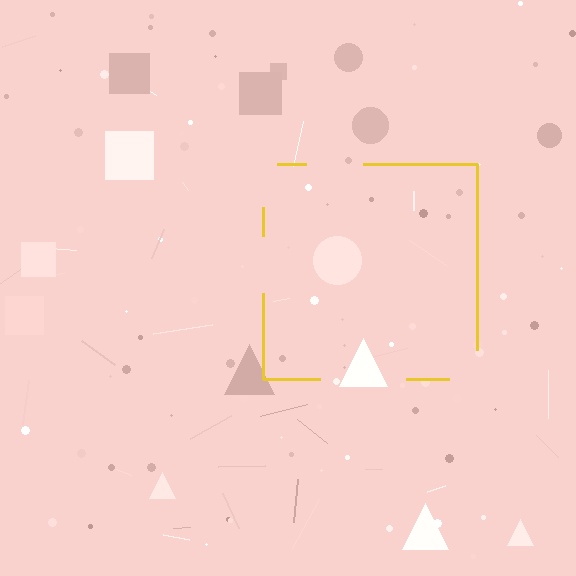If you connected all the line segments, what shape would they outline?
They would outline a square.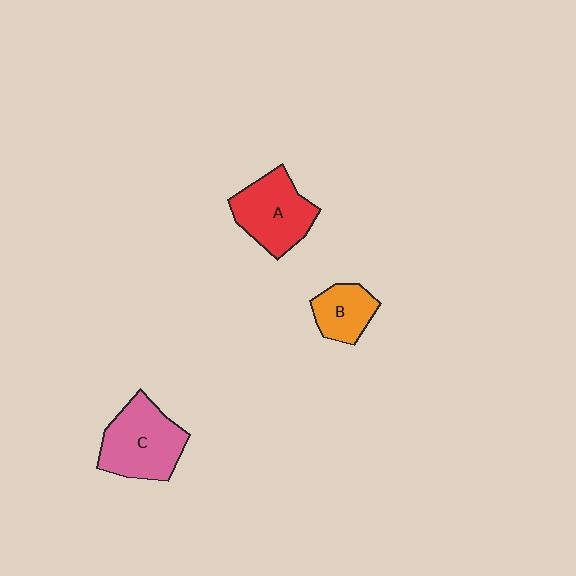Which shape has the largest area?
Shape C (pink).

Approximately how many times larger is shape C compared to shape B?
Approximately 1.8 times.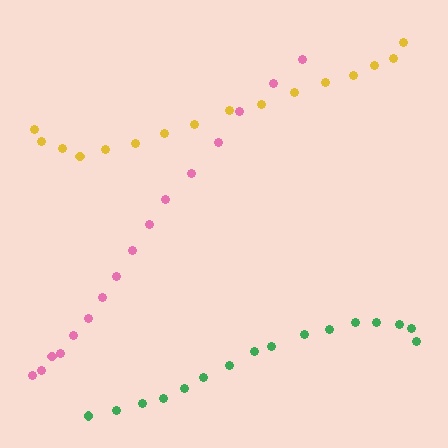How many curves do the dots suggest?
There are 3 distinct paths.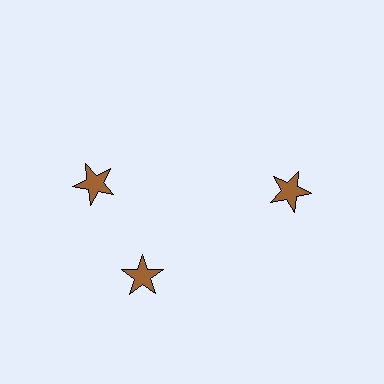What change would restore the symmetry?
The symmetry would be restored by rotating it back into even spacing with its neighbors so that all 3 stars sit at equal angles and equal distance from the center.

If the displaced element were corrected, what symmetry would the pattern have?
It would have 3-fold rotational symmetry — the pattern would map onto itself every 120 degrees.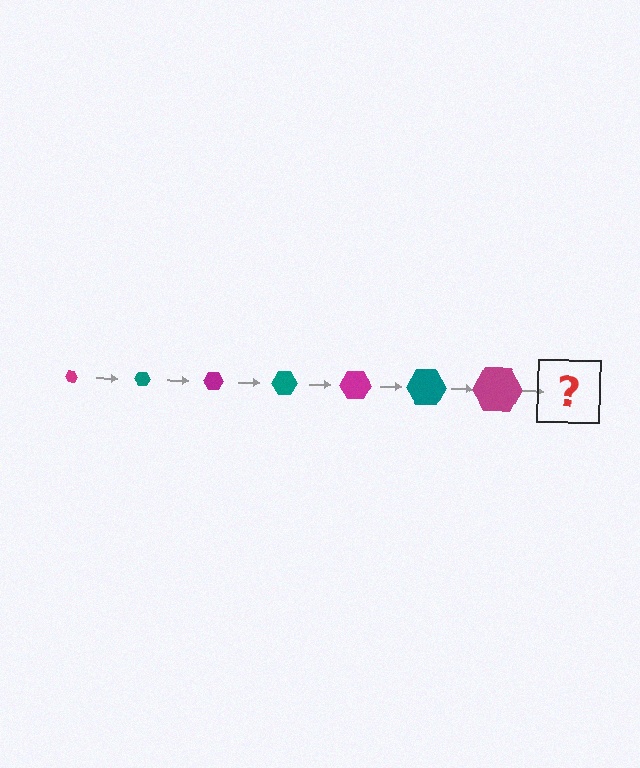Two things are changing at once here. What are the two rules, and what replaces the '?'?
The two rules are that the hexagon grows larger each step and the color cycles through magenta and teal. The '?' should be a teal hexagon, larger than the previous one.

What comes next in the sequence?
The next element should be a teal hexagon, larger than the previous one.